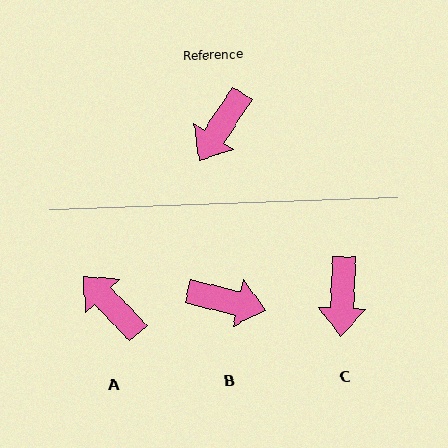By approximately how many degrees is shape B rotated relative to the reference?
Approximately 110 degrees counter-clockwise.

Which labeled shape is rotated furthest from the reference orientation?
B, about 110 degrees away.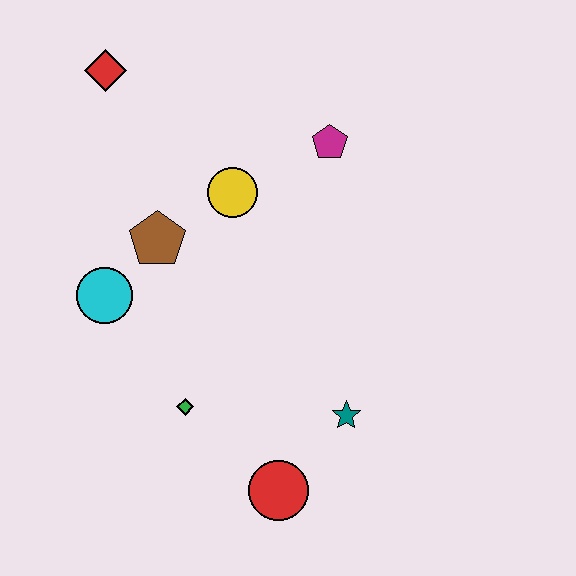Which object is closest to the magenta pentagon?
The yellow circle is closest to the magenta pentagon.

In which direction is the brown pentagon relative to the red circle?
The brown pentagon is above the red circle.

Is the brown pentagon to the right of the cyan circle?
Yes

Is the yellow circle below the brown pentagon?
No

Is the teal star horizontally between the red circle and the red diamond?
No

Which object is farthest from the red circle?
The red diamond is farthest from the red circle.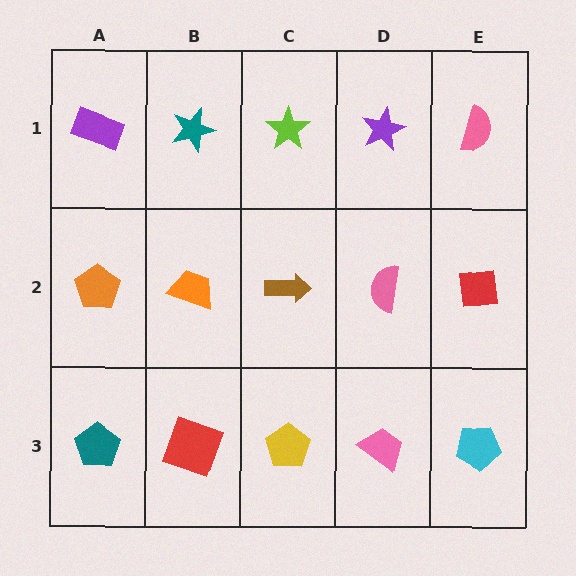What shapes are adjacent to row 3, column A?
An orange pentagon (row 2, column A), a red square (row 3, column B).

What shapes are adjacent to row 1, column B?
An orange trapezoid (row 2, column B), a purple rectangle (row 1, column A), a lime star (row 1, column C).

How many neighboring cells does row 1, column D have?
3.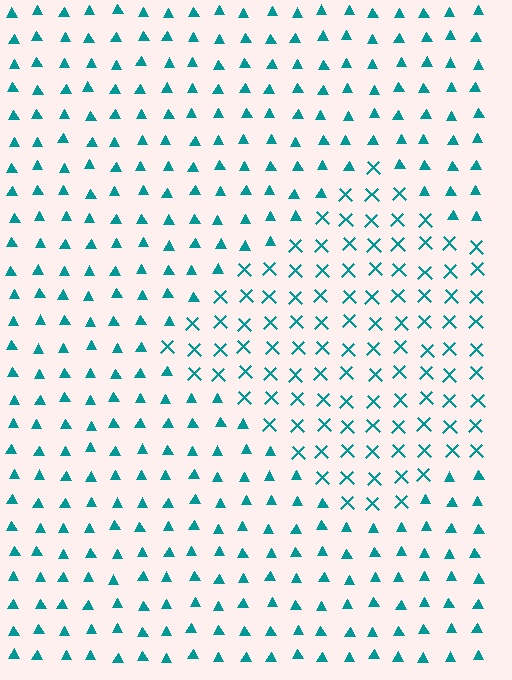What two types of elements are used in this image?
The image uses X marks inside the diamond region and triangles outside it.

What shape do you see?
I see a diamond.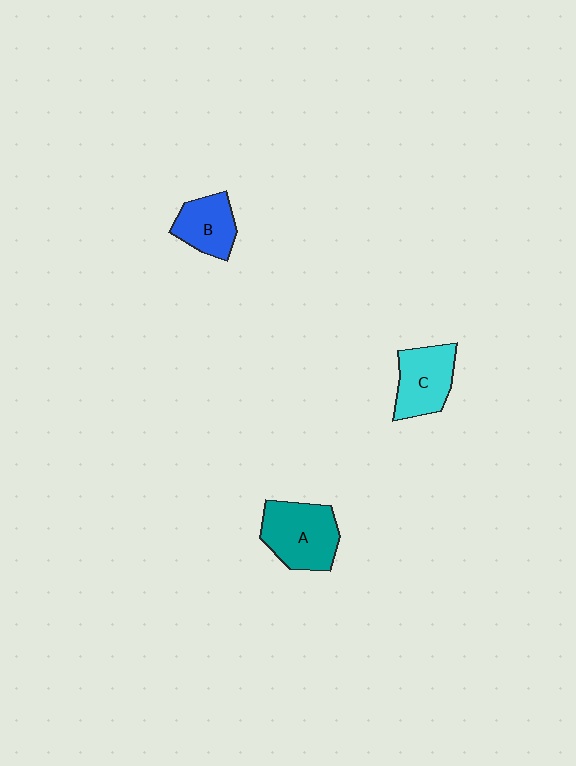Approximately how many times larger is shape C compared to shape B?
Approximately 1.2 times.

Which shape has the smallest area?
Shape B (blue).